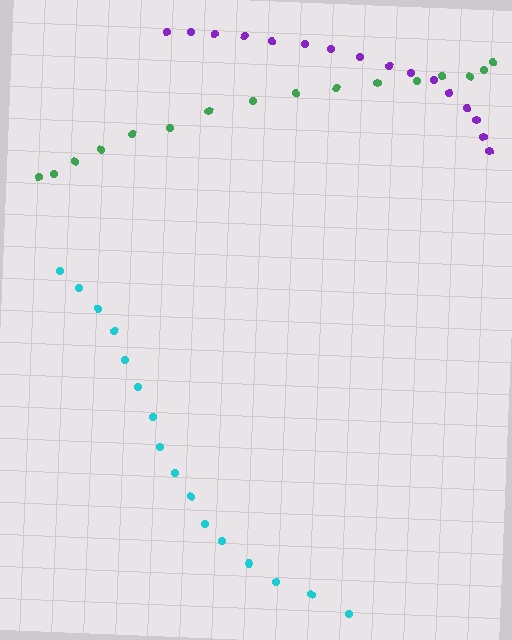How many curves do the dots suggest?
There are 3 distinct paths.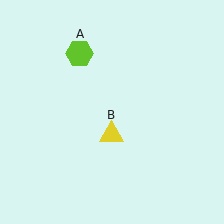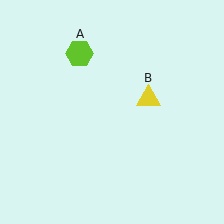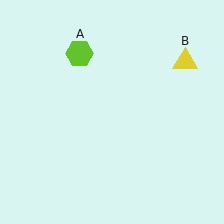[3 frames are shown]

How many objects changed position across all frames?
1 object changed position: yellow triangle (object B).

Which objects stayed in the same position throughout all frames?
Lime hexagon (object A) remained stationary.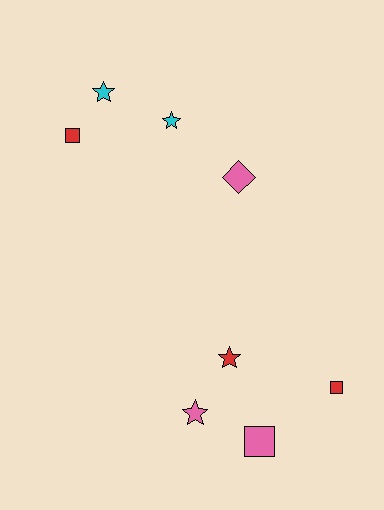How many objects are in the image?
There are 8 objects.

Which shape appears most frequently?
Star, with 4 objects.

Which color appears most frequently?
Red, with 3 objects.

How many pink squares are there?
There is 1 pink square.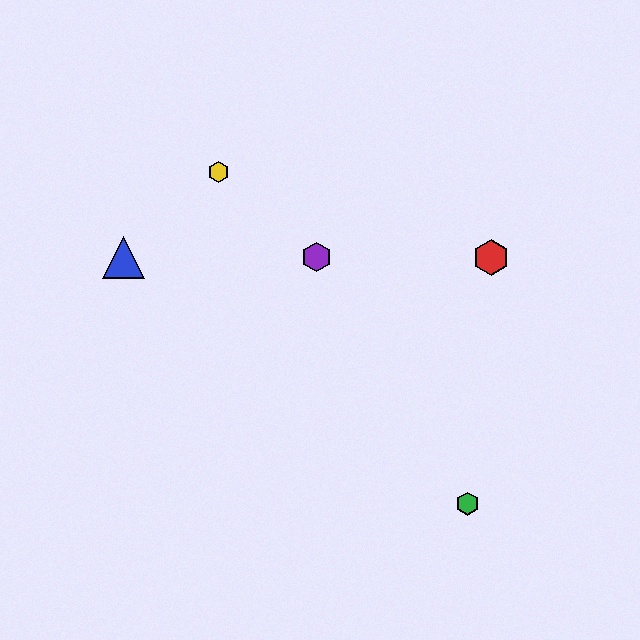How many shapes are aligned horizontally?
3 shapes (the red hexagon, the blue triangle, the purple hexagon) are aligned horizontally.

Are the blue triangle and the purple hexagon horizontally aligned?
Yes, both are at y≈257.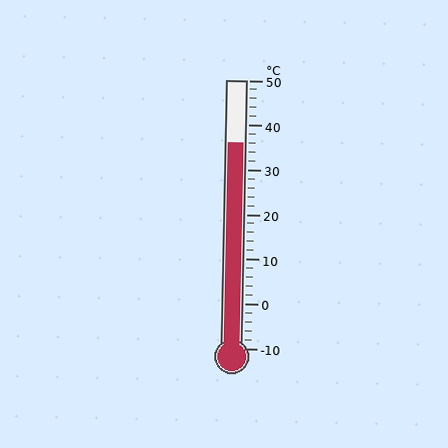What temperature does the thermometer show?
The thermometer shows approximately 36°C.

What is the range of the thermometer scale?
The thermometer scale ranges from -10°C to 50°C.